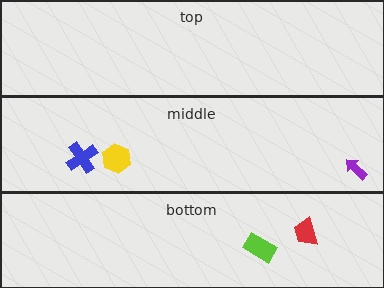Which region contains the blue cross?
The middle region.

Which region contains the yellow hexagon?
The middle region.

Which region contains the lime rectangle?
The bottom region.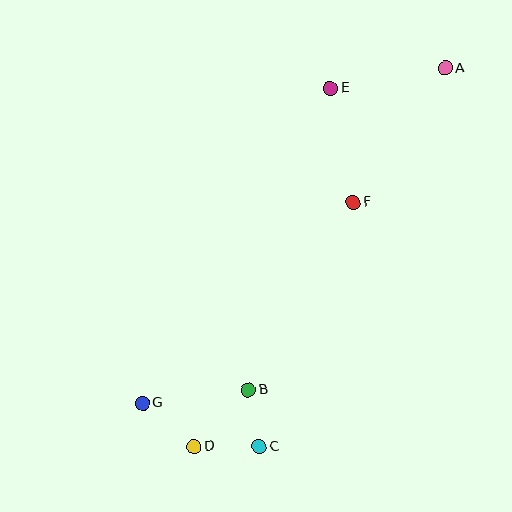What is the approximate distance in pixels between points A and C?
The distance between A and C is approximately 422 pixels.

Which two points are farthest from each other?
Points A and D are farthest from each other.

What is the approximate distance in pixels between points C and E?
The distance between C and E is approximately 366 pixels.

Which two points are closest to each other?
Points B and C are closest to each other.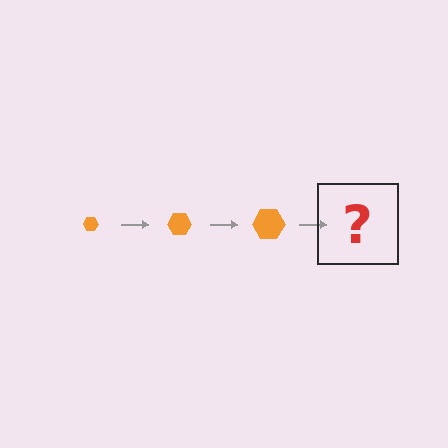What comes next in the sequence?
The next element should be an orange hexagon, larger than the previous one.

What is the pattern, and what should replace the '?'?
The pattern is that the hexagon gets progressively larger each step. The '?' should be an orange hexagon, larger than the previous one.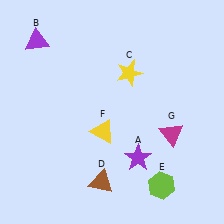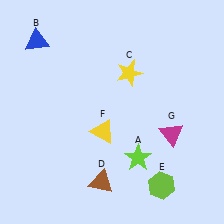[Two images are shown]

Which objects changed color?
A changed from purple to lime. B changed from purple to blue.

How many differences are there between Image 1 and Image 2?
There are 2 differences between the two images.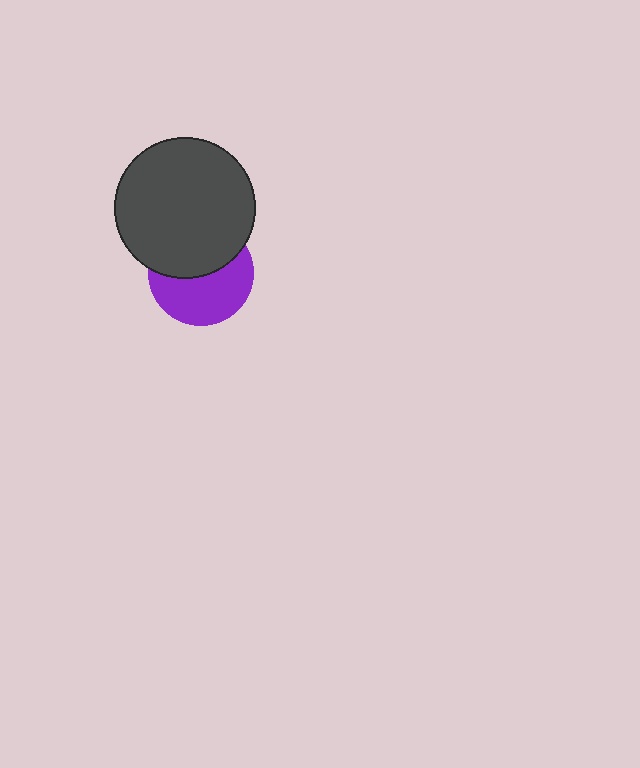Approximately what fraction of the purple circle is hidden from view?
Roughly 47% of the purple circle is hidden behind the dark gray circle.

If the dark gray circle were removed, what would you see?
You would see the complete purple circle.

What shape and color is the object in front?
The object in front is a dark gray circle.